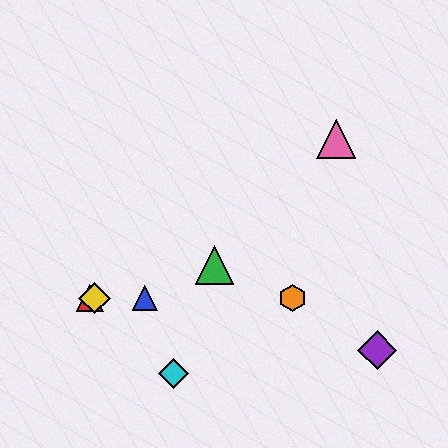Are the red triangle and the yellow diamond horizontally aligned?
Yes, both are at y≈298.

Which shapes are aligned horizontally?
The red triangle, the blue triangle, the yellow diamond, the orange hexagon are aligned horizontally.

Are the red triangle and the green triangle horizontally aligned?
No, the red triangle is at y≈298 and the green triangle is at y≈265.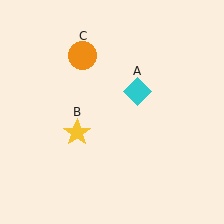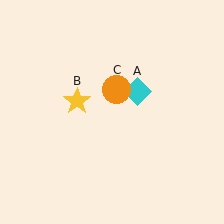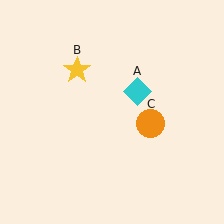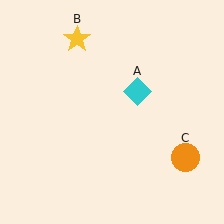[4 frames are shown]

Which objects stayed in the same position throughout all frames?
Cyan diamond (object A) remained stationary.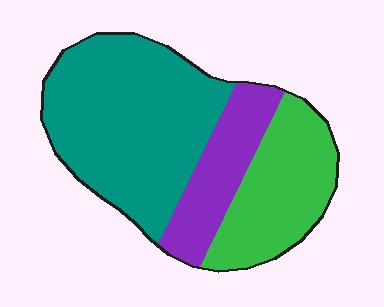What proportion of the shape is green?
Green covers 28% of the shape.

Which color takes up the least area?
Purple, at roughly 20%.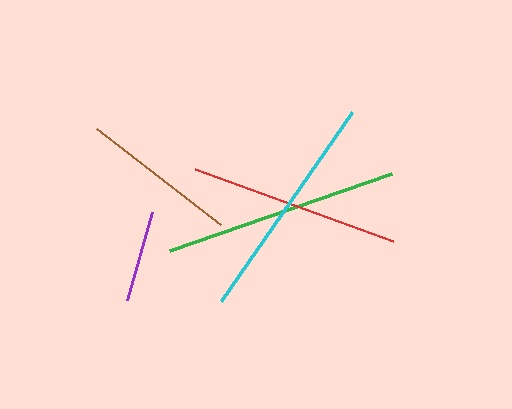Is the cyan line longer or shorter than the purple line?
The cyan line is longer than the purple line.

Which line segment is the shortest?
The purple line is the shortest at approximately 91 pixels.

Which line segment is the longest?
The green line is the longest at approximately 235 pixels.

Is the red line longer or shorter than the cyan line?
The cyan line is longer than the red line.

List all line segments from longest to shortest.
From longest to shortest: green, cyan, red, brown, purple.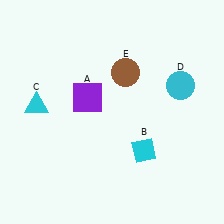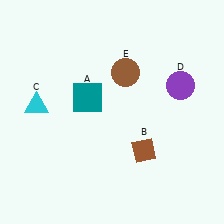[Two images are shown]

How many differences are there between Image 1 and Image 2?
There are 3 differences between the two images.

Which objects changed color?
A changed from purple to teal. B changed from cyan to brown. D changed from cyan to purple.